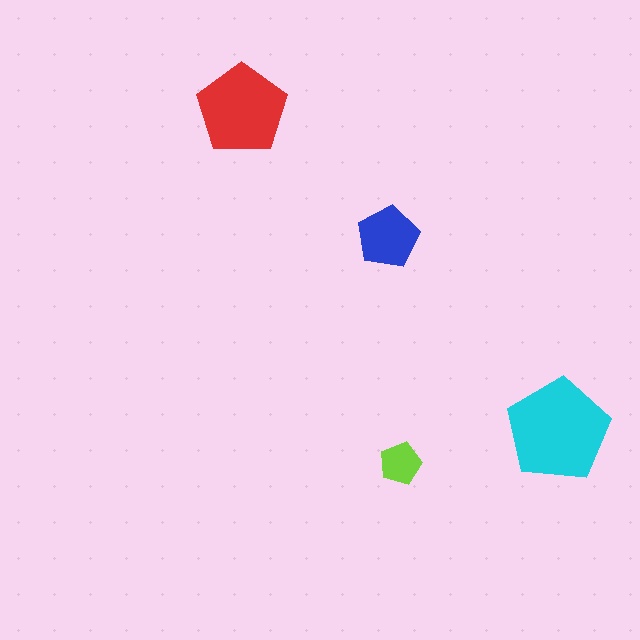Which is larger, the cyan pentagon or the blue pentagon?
The cyan one.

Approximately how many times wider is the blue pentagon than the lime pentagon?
About 1.5 times wider.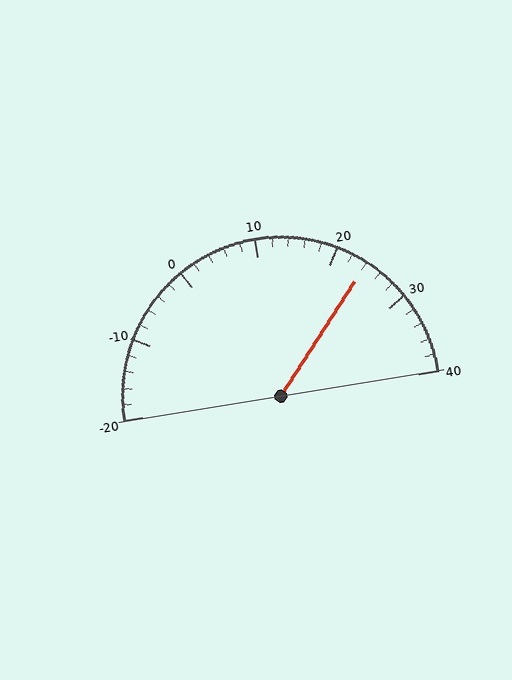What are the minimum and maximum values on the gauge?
The gauge ranges from -20 to 40.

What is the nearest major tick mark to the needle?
The nearest major tick mark is 20.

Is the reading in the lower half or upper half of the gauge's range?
The reading is in the upper half of the range (-20 to 40).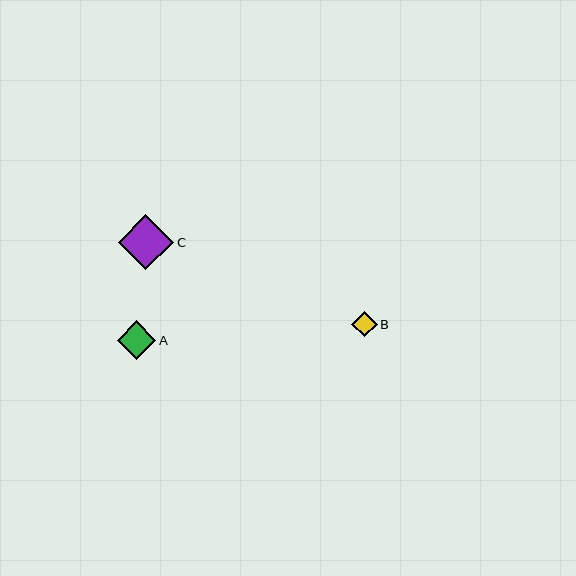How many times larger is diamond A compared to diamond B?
Diamond A is approximately 1.5 times the size of diamond B.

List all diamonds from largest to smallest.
From largest to smallest: C, A, B.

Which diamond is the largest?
Diamond C is the largest with a size of approximately 55 pixels.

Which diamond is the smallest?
Diamond B is the smallest with a size of approximately 25 pixels.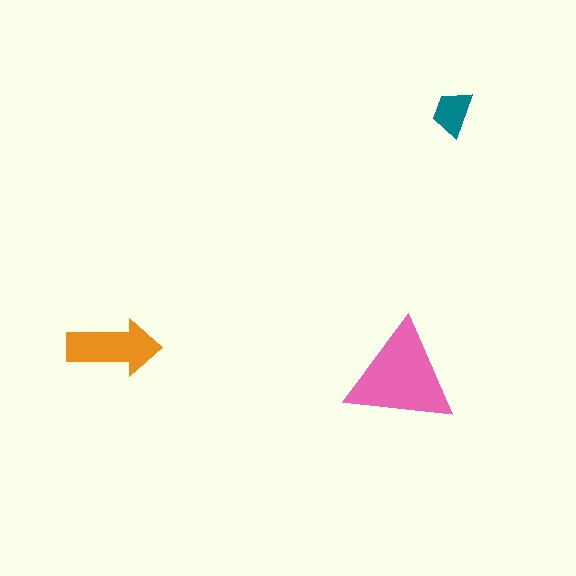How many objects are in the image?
There are 3 objects in the image.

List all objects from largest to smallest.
The pink triangle, the orange arrow, the teal trapezoid.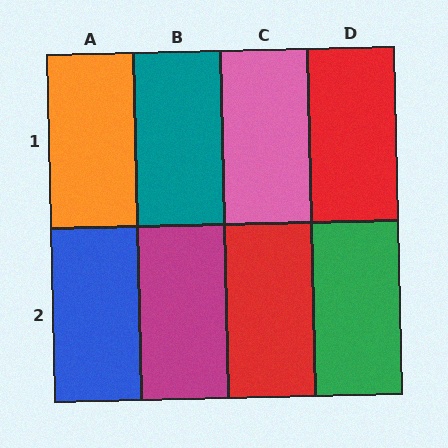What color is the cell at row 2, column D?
Green.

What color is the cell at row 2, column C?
Red.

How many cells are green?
1 cell is green.